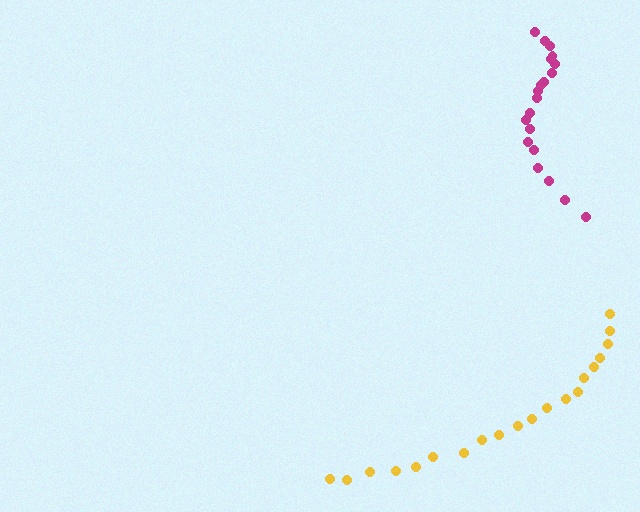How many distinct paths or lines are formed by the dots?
There are 2 distinct paths.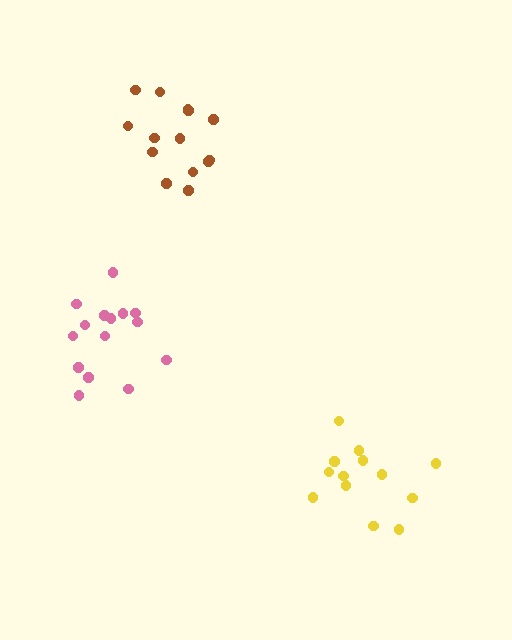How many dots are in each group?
Group 1: 15 dots, Group 2: 13 dots, Group 3: 14 dots (42 total).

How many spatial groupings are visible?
There are 3 spatial groupings.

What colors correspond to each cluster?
The clusters are colored: pink, yellow, brown.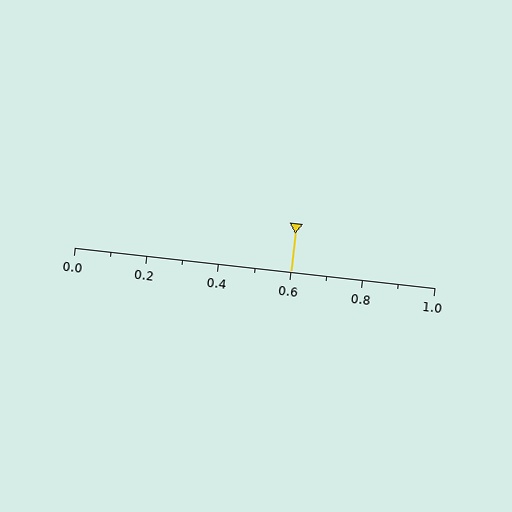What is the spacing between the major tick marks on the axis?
The major ticks are spaced 0.2 apart.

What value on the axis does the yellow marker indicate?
The marker indicates approximately 0.6.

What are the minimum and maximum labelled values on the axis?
The axis runs from 0.0 to 1.0.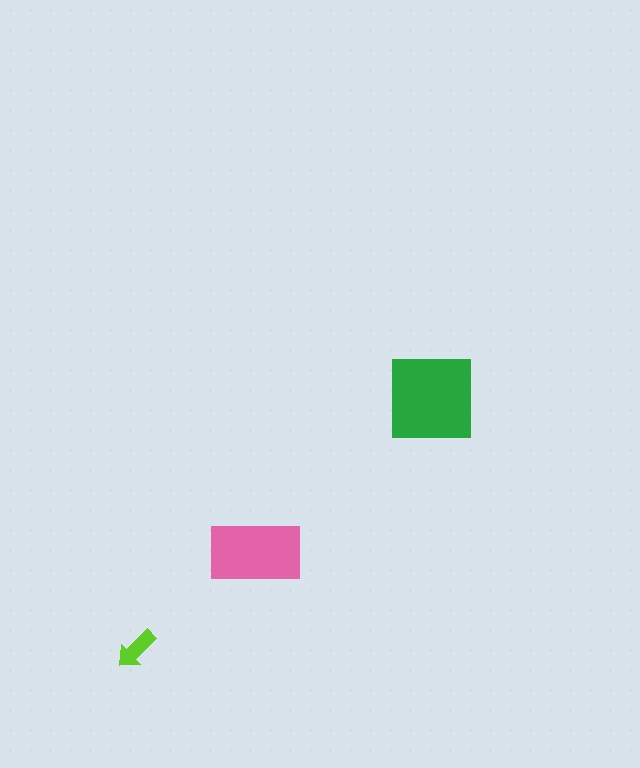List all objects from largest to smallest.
The green square, the pink rectangle, the lime arrow.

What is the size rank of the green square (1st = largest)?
1st.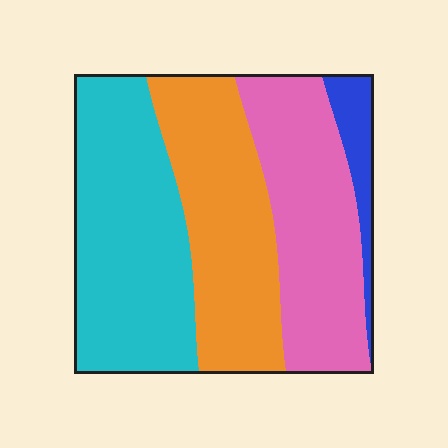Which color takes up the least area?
Blue, at roughly 5%.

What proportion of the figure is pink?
Pink takes up about one quarter (1/4) of the figure.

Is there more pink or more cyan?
Cyan.